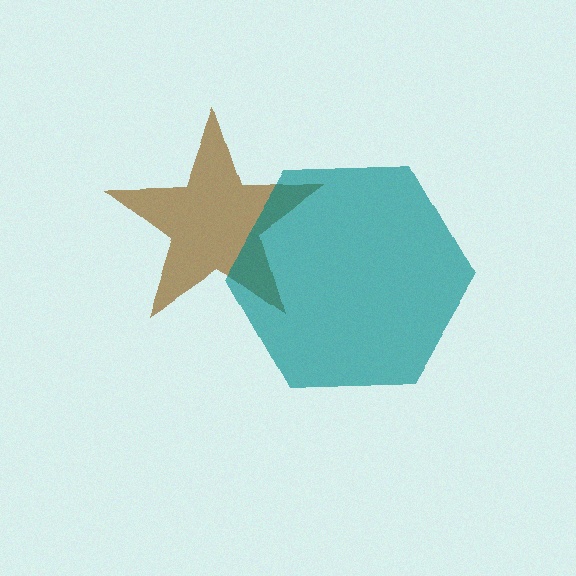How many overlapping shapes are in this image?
There are 2 overlapping shapes in the image.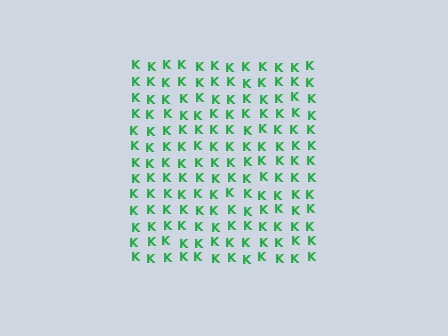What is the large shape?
The large shape is a square.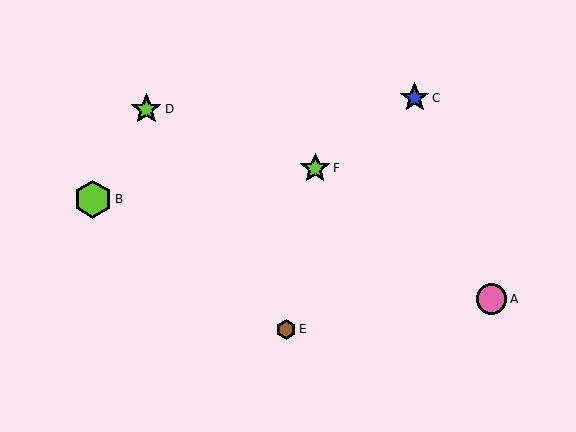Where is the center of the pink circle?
The center of the pink circle is at (492, 299).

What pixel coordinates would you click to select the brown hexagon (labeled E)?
Click at (286, 329) to select the brown hexagon E.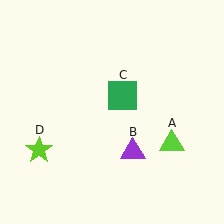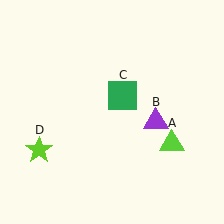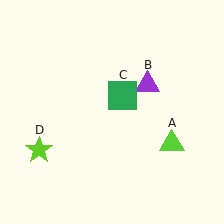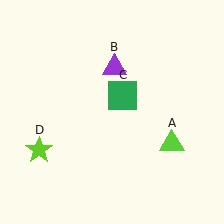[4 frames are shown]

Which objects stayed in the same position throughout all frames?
Lime triangle (object A) and green square (object C) and lime star (object D) remained stationary.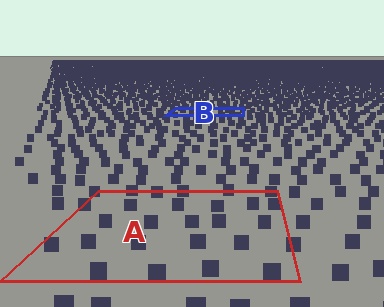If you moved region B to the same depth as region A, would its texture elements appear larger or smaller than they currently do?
They would appear larger. At a closer depth, the same texture elements are projected at a bigger on-screen size.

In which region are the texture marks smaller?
The texture marks are smaller in region B, because it is farther away.